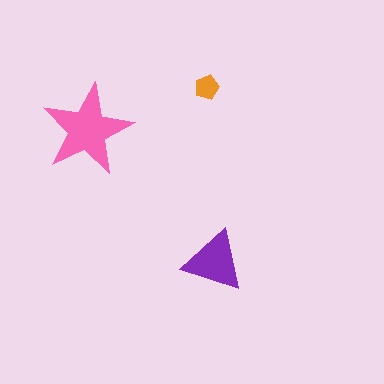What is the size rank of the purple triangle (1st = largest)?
2nd.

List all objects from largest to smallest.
The pink star, the purple triangle, the orange pentagon.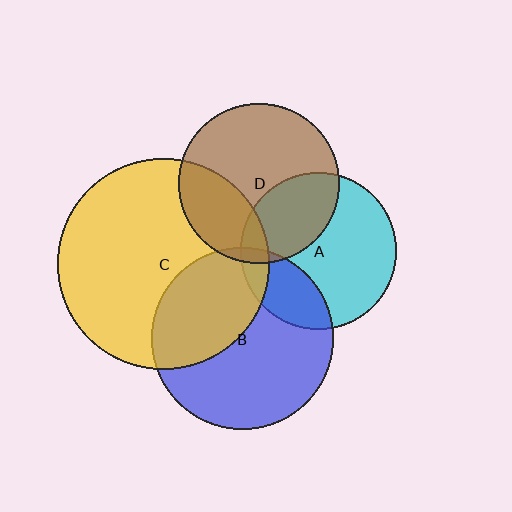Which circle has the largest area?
Circle C (yellow).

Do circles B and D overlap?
Yes.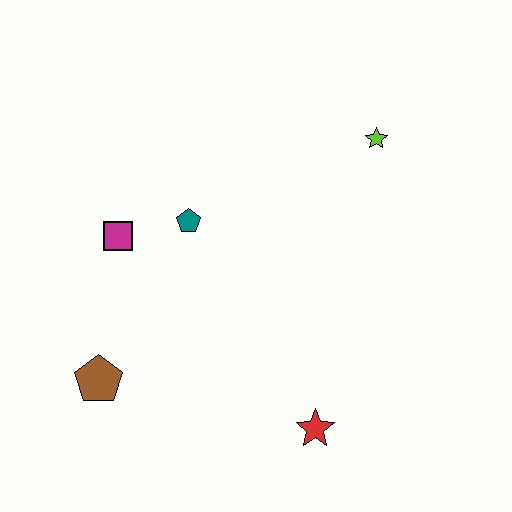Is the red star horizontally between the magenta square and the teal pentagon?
No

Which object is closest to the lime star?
The teal pentagon is closest to the lime star.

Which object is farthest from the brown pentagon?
The lime star is farthest from the brown pentagon.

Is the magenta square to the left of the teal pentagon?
Yes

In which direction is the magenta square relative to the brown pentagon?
The magenta square is above the brown pentagon.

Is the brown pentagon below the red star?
No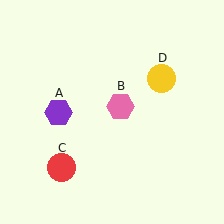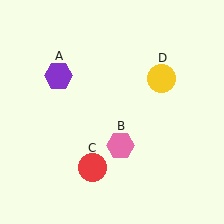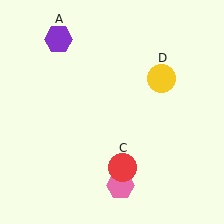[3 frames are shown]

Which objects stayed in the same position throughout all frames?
Yellow circle (object D) remained stationary.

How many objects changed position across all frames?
3 objects changed position: purple hexagon (object A), pink hexagon (object B), red circle (object C).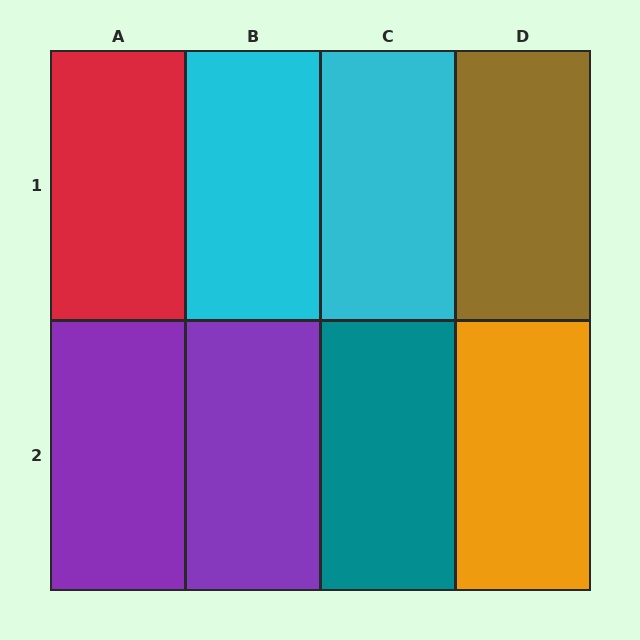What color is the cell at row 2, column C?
Teal.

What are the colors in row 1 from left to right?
Red, cyan, cyan, brown.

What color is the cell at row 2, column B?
Purple.